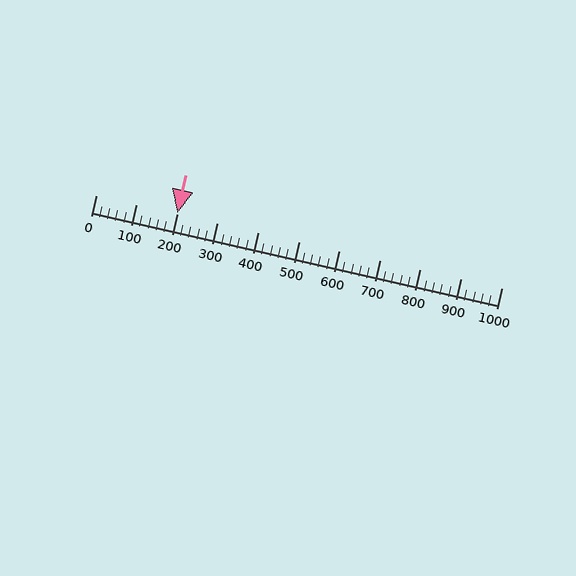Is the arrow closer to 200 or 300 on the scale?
The arrow is closer to 200.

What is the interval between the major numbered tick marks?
The major tick marks are spaced 100 units apart.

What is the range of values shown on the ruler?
The ruler shows values from 0 to 1000.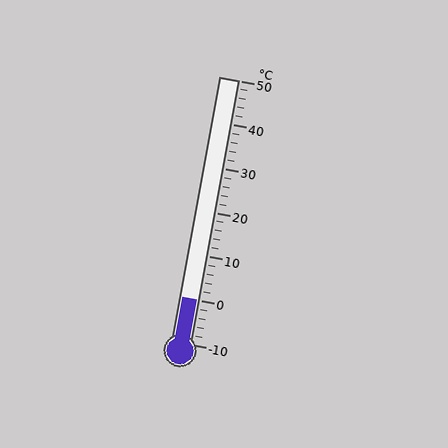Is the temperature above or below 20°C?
The temperature is below 20°C.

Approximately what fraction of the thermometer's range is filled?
The thermometer is filled to approximately 15% of its range.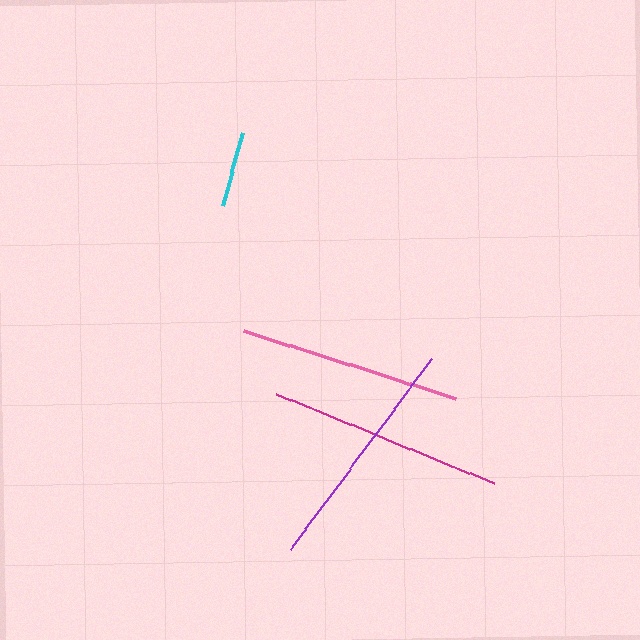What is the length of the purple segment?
The purple segment is approximately 237 pixels long.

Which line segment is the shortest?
The cyan line is the shortest at approximately 74 pixels.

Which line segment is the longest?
The purple line is the longest at approximately 237 pixels.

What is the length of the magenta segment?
The magenta segment is approximately 235 pixels long.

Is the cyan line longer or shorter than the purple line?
The purple line is longer than the cyan line.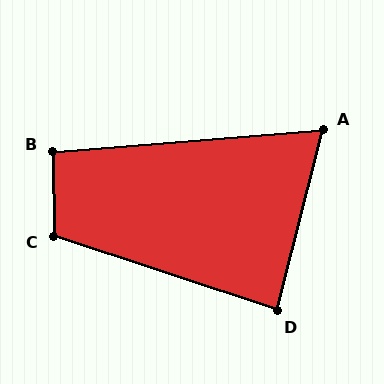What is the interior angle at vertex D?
Approximately 86 degrees (approximately right).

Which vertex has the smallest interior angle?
A, at approximately 71 degrees.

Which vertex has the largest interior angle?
C, at approximately 109 degrees.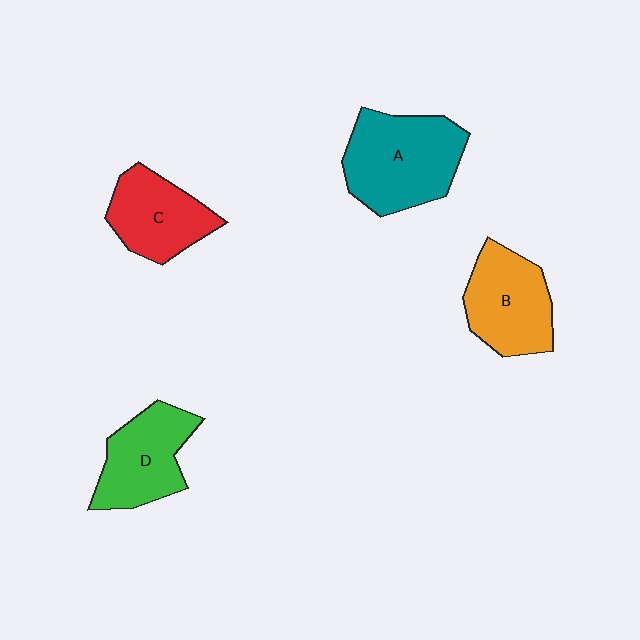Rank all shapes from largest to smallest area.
From largest to smallest: A (teal), B (orange), D (green), C (red).